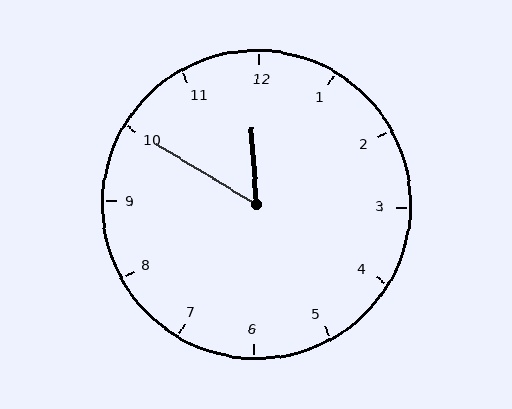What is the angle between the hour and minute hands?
Approximately 55 degrees.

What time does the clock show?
11:50.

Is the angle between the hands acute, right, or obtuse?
It is acute.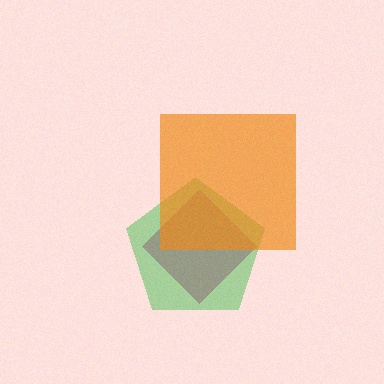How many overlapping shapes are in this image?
There are 3 overlapping shapes in the image.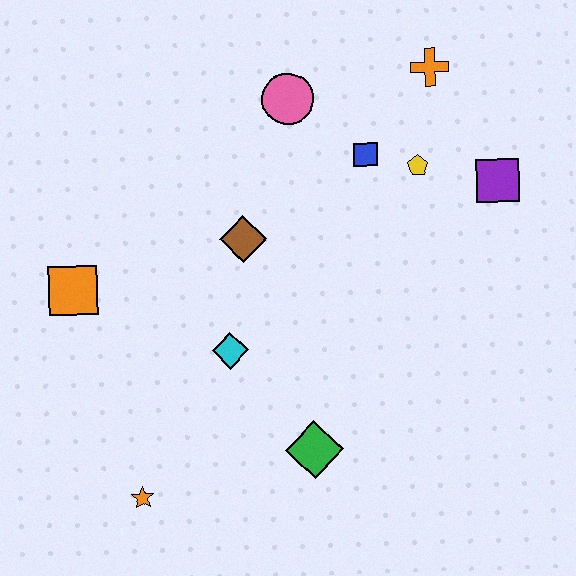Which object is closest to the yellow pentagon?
The blue square is closest to the yellow pentagon.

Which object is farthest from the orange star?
The orange cross is farthest from the orange star.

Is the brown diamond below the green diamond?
No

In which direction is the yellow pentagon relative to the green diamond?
The yellow pentagon is above the green diamond.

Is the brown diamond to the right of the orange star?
Yes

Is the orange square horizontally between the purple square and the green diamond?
No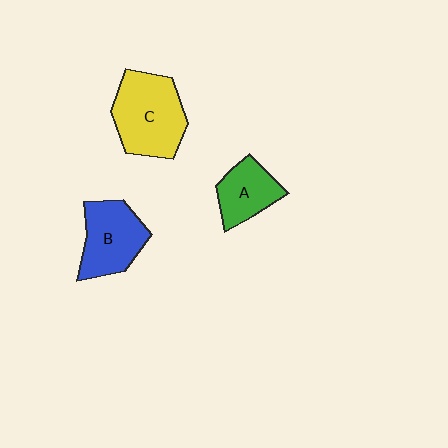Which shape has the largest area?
Shape C (yellow).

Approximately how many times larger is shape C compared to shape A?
Approximately 1.7 times.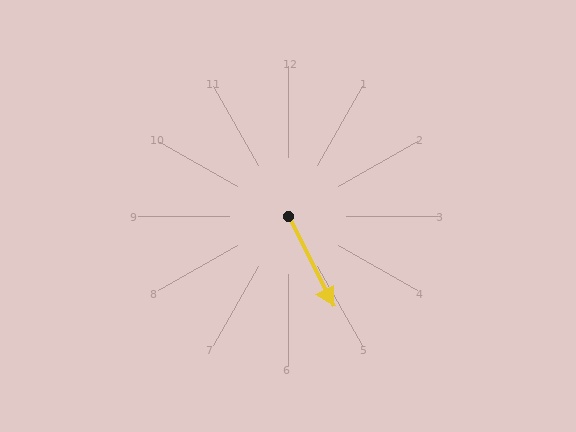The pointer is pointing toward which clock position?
Roughly 5 o'clock.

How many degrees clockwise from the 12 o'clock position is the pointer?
Approximately 153 degrees.